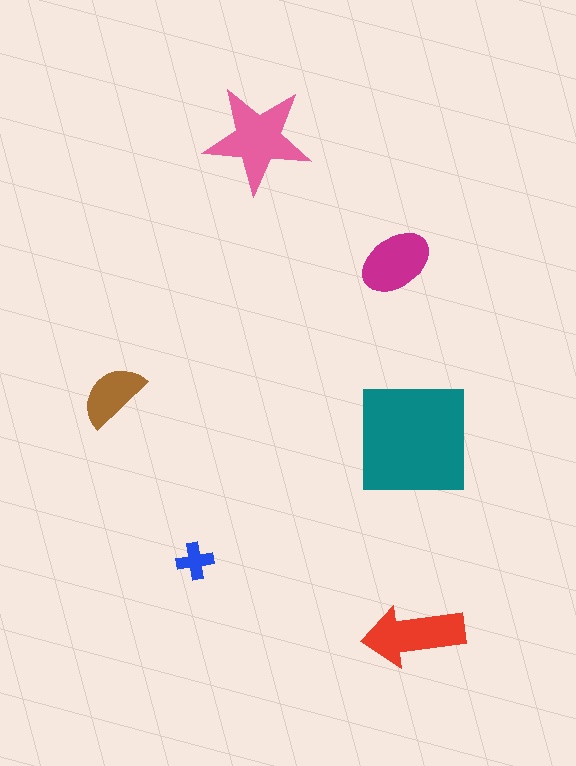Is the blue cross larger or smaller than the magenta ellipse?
Smaller.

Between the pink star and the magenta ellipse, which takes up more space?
The pink star.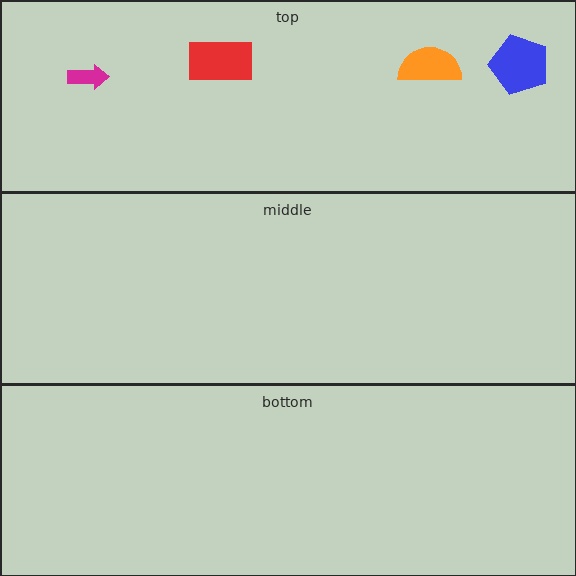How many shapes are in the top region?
4.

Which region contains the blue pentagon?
The top region.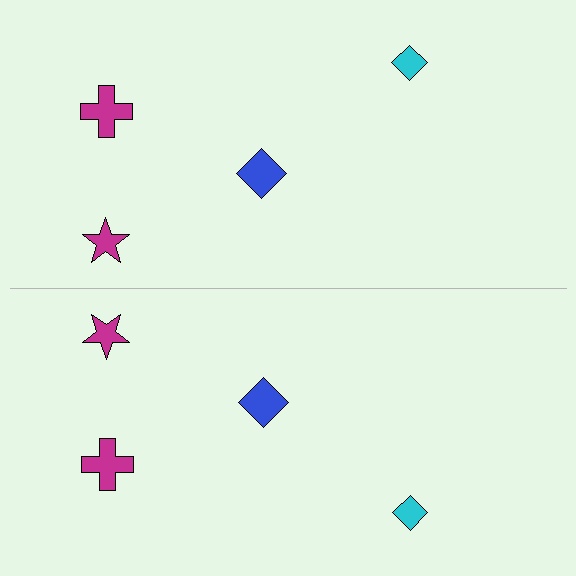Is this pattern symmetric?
Yes, this pattern has bilateral (reflection) symmetry.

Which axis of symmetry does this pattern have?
The pattern has a horizontal axis of symmetry running through the center of the image.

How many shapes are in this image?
There are 8 shapes in this image.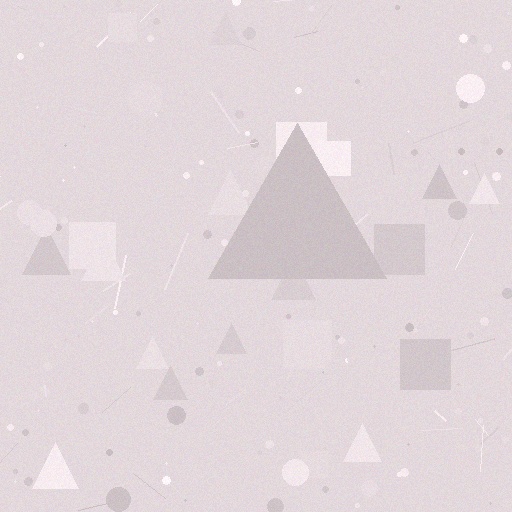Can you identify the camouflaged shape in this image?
The camouflaged shape is a triangle.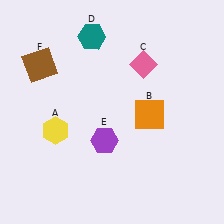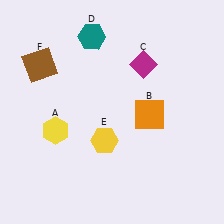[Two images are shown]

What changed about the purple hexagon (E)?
In Image 1, E is purple. In Image 2, it changed to yellow.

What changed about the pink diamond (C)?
In Image 1, C is pink. In Image 2, it changed to magenta.